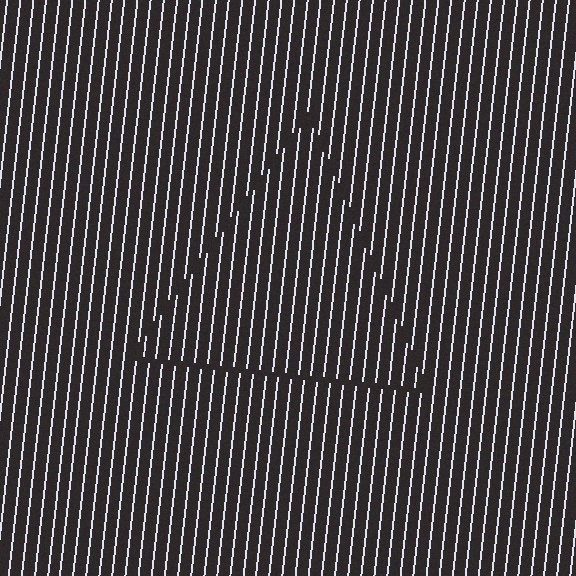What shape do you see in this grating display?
An illusory triangle. The interior of the shape contains the same grating, shifted by half a period — the contour is defined by the phase discontinuity where line-ends from the inner and outer gratings abut.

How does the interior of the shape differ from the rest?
The interior of the shape contains the same grating, shifted by half a period — the contour is defined by the phase discontinuity where line-ends from the inner and outer gratings abut.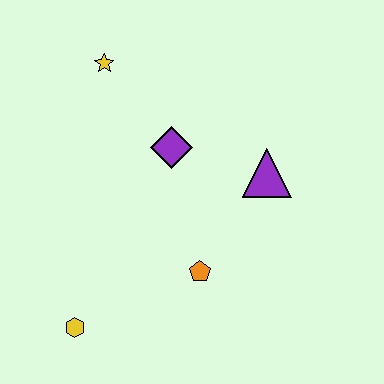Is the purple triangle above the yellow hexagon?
Yes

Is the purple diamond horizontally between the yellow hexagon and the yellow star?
No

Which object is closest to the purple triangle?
The purple diamond is closest to the purple triangle.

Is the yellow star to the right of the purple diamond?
No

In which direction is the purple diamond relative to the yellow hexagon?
The purple diamond is above the yellow hexagon.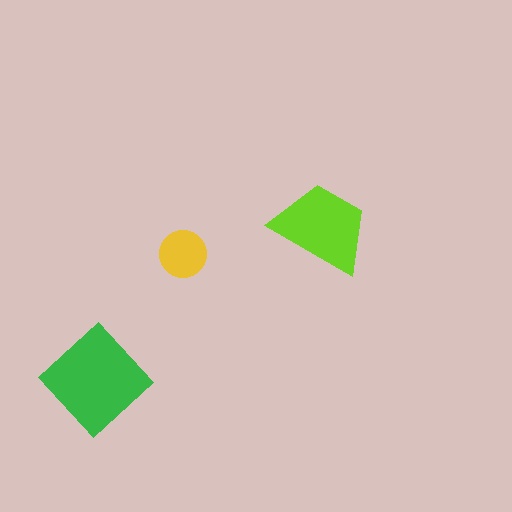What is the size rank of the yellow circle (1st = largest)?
3rd.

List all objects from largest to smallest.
The green diamond, the lime trapezoid, the yellow circle.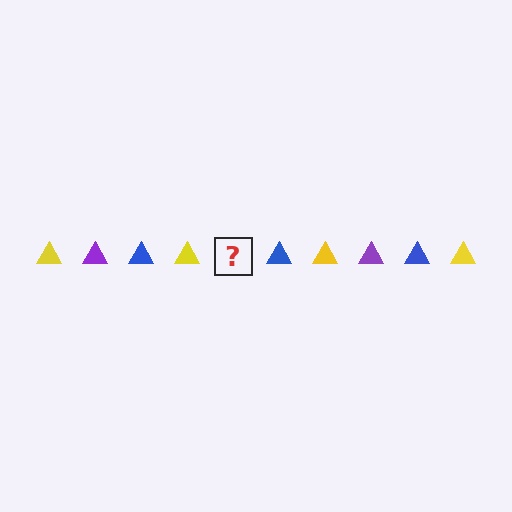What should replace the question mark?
The question mark should be replaced with a purple triangle.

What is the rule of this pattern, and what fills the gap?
The rule is that the pattern cycles through yellow, purple, blue triangles. The gap should be filled with a purple triangle.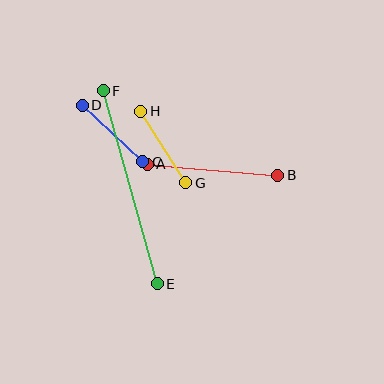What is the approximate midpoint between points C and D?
The midpoint is at approximately (112, 134) pixels.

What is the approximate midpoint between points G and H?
The midpoint is at approximately (163, 147) pixels.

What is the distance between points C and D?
The distance is approximately 83 pixels.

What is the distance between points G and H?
The distance is approximately 85 pixels.